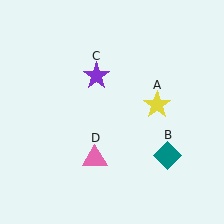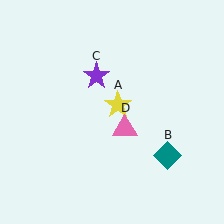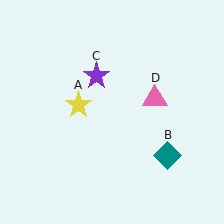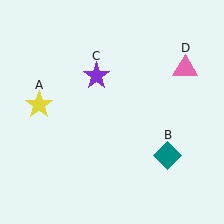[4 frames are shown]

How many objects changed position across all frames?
2 objects changed position: yellow star (object A), pink triangle (object D).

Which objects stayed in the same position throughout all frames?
Teal diamond (object B) and purple star (object C) remained stationary.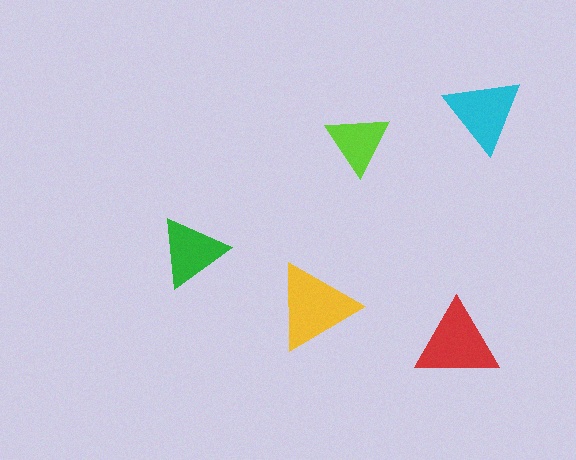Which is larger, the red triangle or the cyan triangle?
The red one.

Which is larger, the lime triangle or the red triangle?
The red one.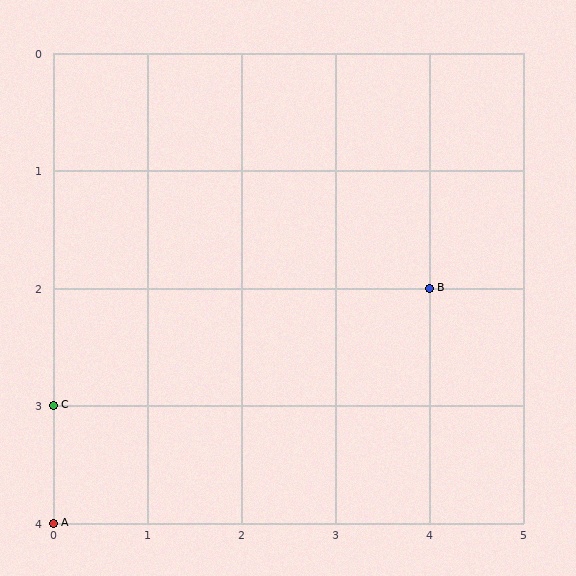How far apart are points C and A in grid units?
Points C and A are 1 row apart.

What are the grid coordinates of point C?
Point C is at grid coordinates (0, 3).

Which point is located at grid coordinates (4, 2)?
Point B is at (4, 2).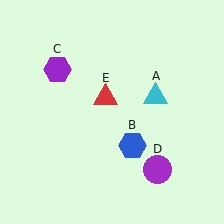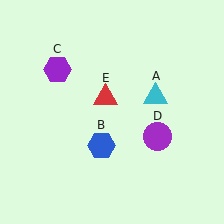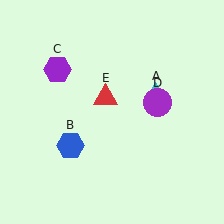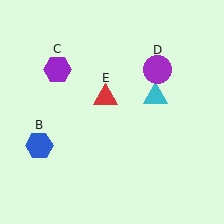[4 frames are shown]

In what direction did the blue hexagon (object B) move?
The blue hexagon (object B) moved left.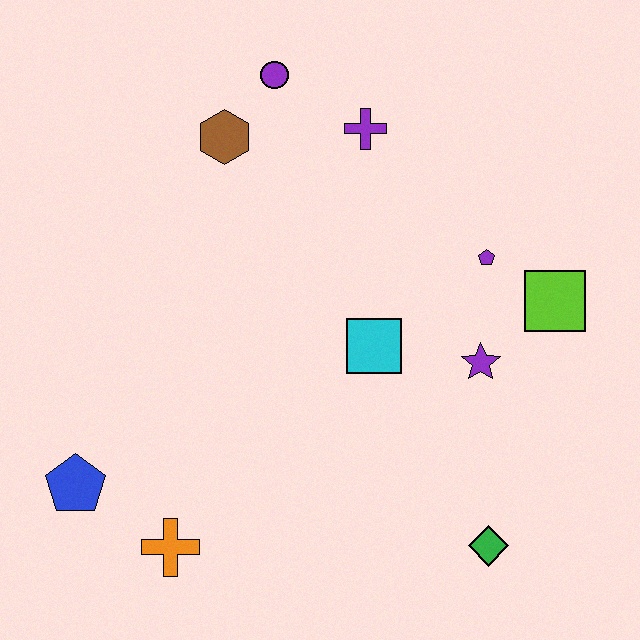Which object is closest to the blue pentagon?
The orange cross is closest to the blue pentagon.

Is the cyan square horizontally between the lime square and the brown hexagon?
Yes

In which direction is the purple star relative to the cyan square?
The purple star is to the right of the cyan square.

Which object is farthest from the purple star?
The blue pentagon is farthest from the purple star.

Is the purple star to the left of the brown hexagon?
No